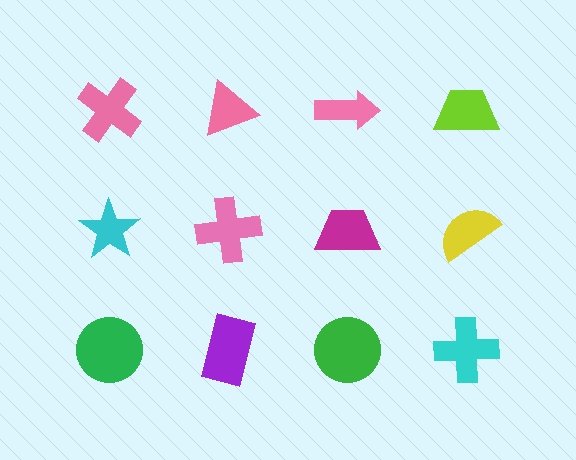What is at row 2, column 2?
A pink cross.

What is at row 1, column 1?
A pink cross.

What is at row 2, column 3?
A magenta trapezoid.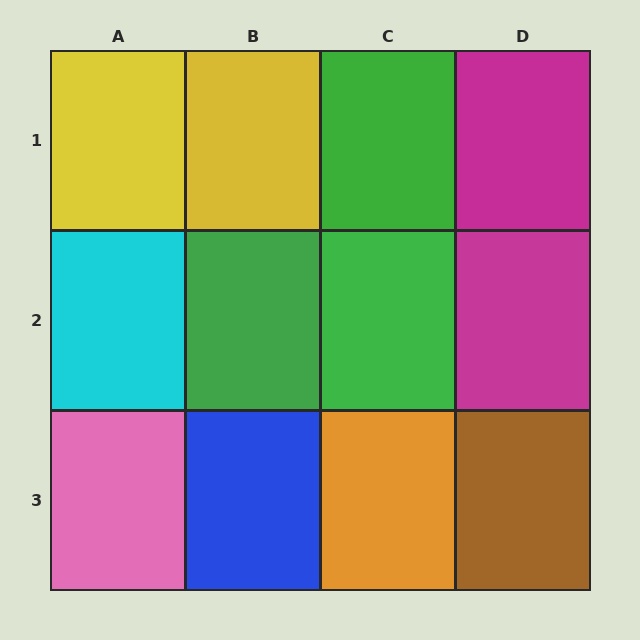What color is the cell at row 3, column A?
Pink.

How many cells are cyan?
1 cell is cyan.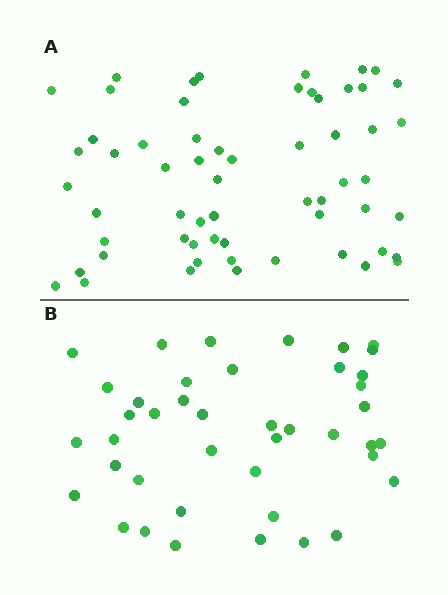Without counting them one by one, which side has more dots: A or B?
Region A (the top region) has more dots.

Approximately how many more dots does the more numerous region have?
Region A has approximately 20 more dots than region B.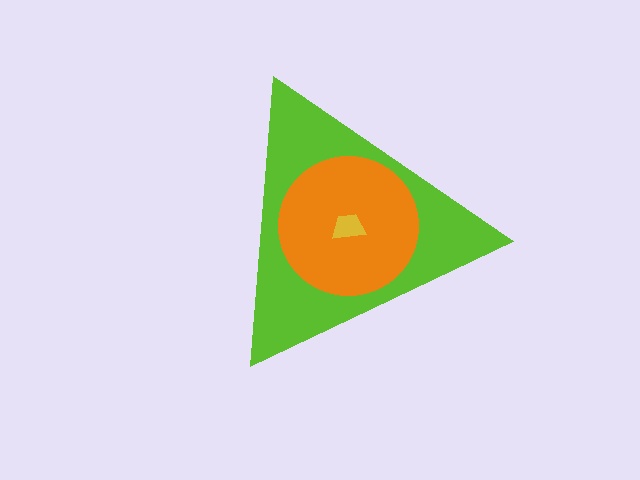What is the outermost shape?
The lime triangle.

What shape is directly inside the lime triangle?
The orange circle.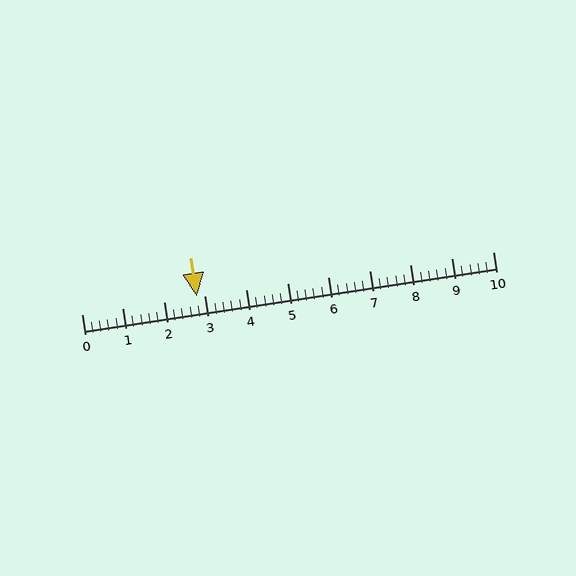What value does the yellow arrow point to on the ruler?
The yellow arrow points to approximately 2.8.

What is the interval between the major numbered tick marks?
The major tick marks are spaced 1 units apart.